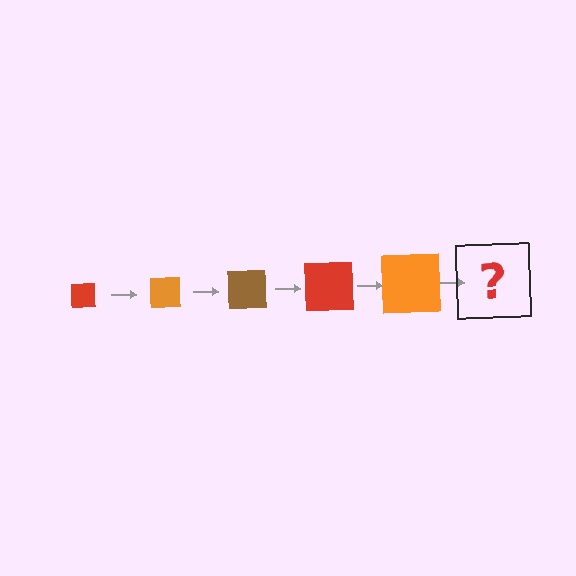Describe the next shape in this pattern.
It should be a brown square, larger than the previous one.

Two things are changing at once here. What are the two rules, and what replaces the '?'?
The two rules are that the square grows larger each step and the color cycles through red, orange, and brown. The '?' should be a brown square, larger than the previous one.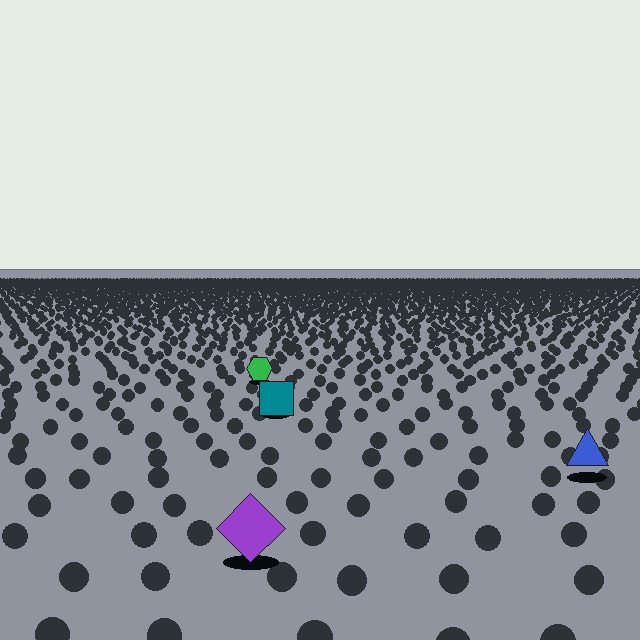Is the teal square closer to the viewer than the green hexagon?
Yes. The teal square is closer — you can tell from the texture gradient: the ground texture is coarser near it.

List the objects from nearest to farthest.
From nearest to farthest: the purple diamond, the blue triangle, the teal square, the green hexagon.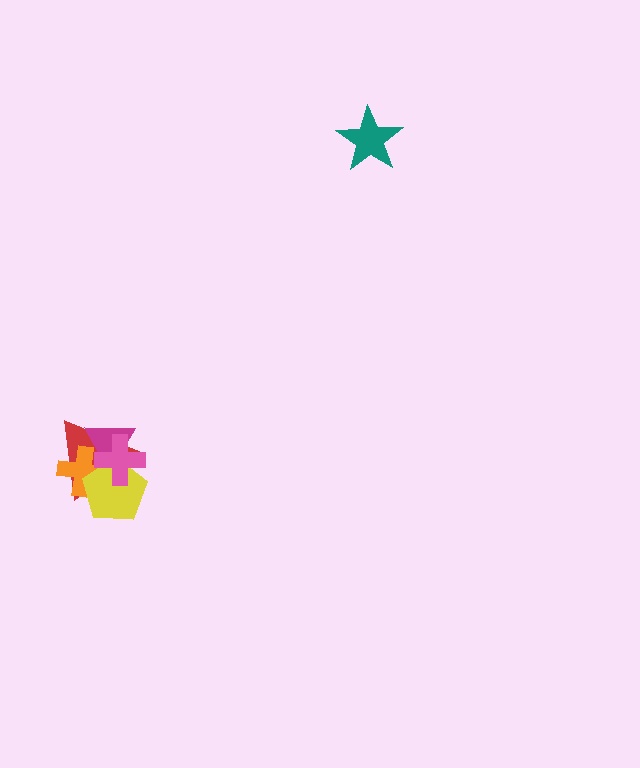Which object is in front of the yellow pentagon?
The pink cross is in front of the yellow pentagon.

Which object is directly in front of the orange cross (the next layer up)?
The magenta triangle is directly in front of the orange cross.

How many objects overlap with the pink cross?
4 objects overlap with the pink cross.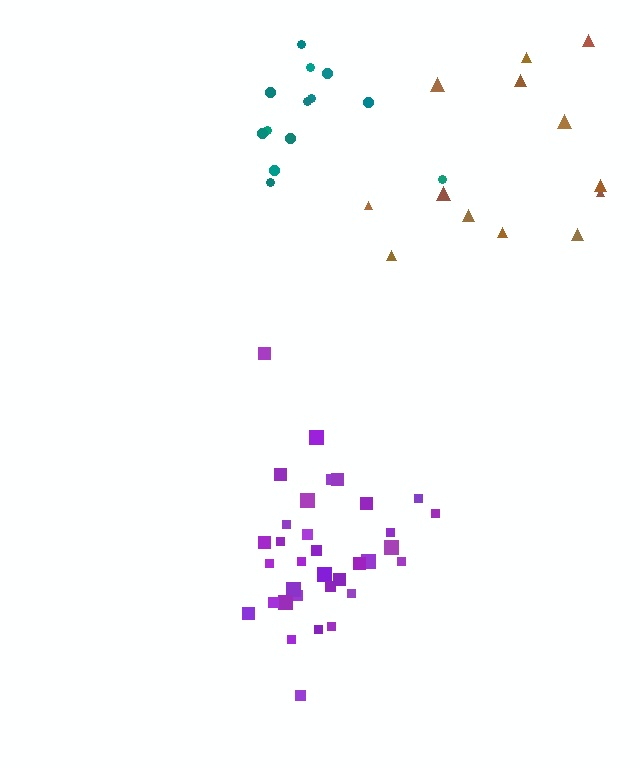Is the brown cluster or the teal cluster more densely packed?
Teal.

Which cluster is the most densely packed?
Purple.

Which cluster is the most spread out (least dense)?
Brown.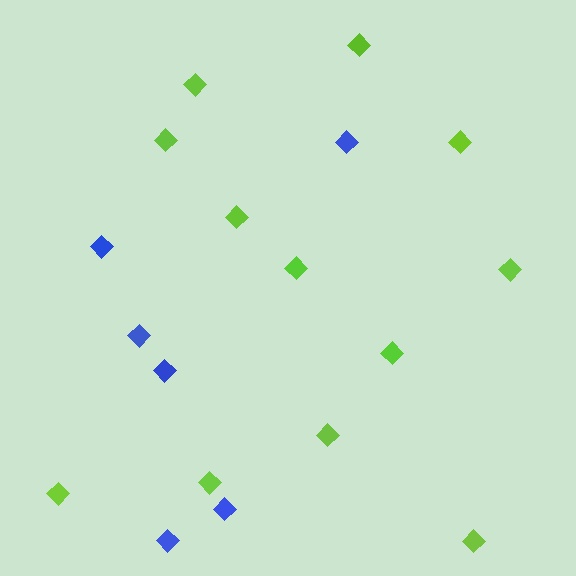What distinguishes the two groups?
There are 2 groups: one group of lime diamonds (12) and one group of blue diamonds (6).